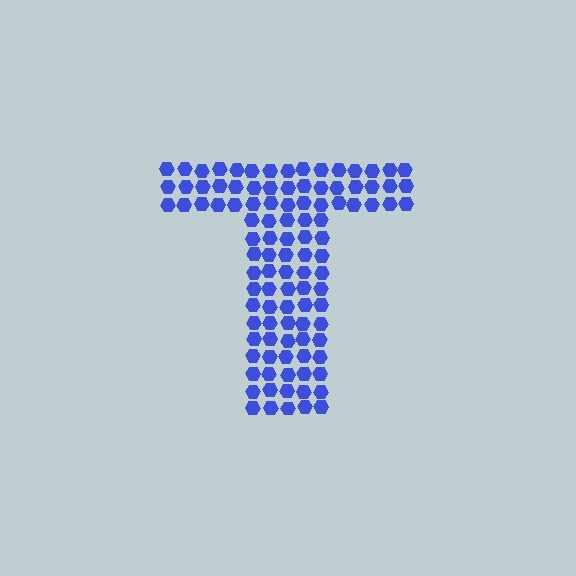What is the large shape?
The large shape is the letter T.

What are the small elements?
The small elements are hexagons.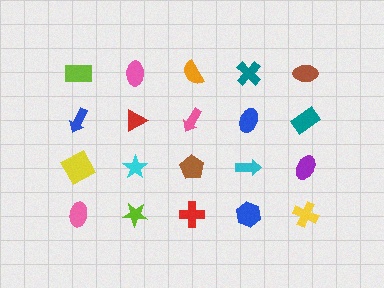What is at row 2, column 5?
A teal rectangle.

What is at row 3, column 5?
A purple ellipse.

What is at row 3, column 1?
A yellow square.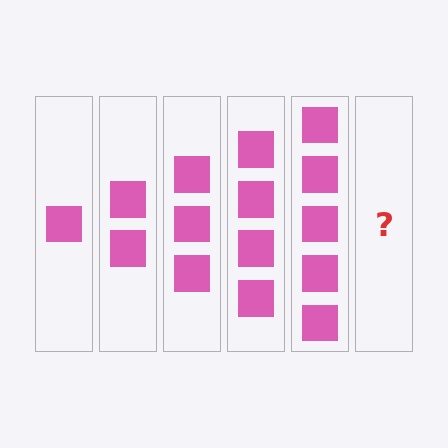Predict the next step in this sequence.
The next step is 6 squares.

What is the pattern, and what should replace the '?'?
The pattern is that each step adds one more square. The '?' should be 6 squares.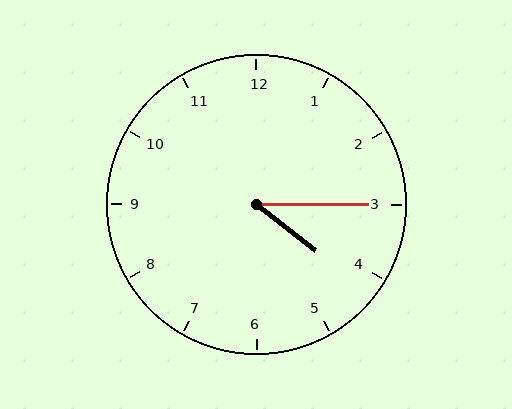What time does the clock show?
4:15.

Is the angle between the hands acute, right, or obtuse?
It is acute.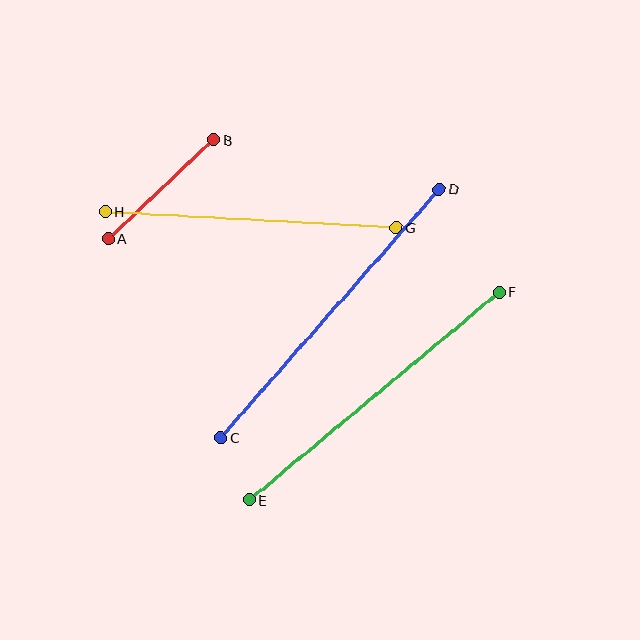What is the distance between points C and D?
The distance is approximately 331 pixels.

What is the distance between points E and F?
The distance is approximately 325 pixels.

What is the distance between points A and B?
The distance is approximately 144 pixels.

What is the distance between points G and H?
The distance is approximately 292 pixels.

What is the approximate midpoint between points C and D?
The midpoint is at approximately (330, 313) pixels.